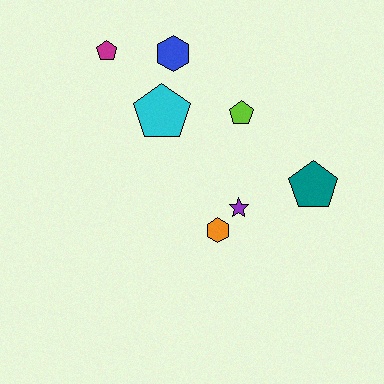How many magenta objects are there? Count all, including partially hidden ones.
There is 1 magenta object.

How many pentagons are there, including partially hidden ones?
There are 4 pentagons.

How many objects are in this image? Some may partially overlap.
There are 7 objects.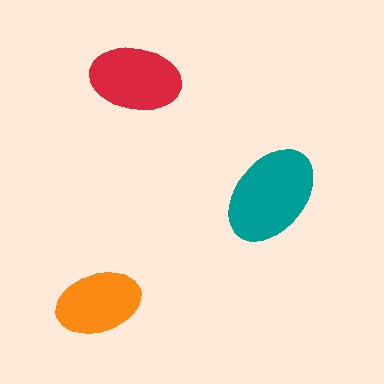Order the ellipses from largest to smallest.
the teal one, the red one, the orange one.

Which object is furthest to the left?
The orange ellipse is leftmost.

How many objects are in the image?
There are 3 objects in the image.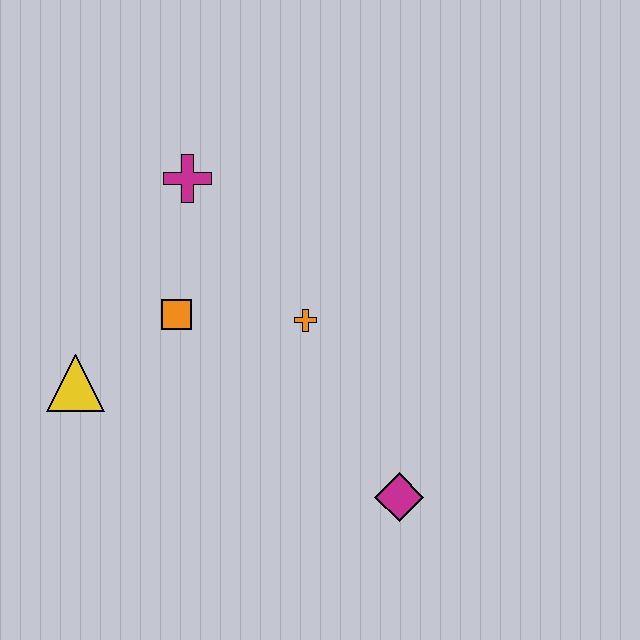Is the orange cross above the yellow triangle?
Yes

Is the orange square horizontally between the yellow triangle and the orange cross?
Yes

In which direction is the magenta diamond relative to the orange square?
The magenta diamond is to the right of the orange square.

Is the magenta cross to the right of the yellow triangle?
Yes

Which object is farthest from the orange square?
The magenta diamond is farthest from the orange square.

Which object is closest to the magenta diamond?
The orange cross is closest to the magenta diamond.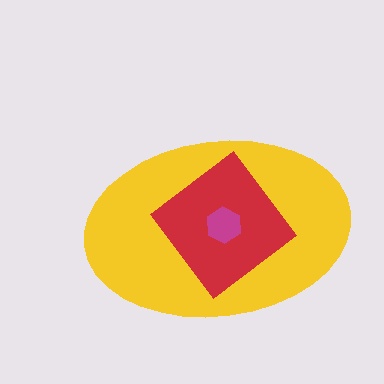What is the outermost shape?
The yellow ellipse.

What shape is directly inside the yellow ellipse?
The red diamond.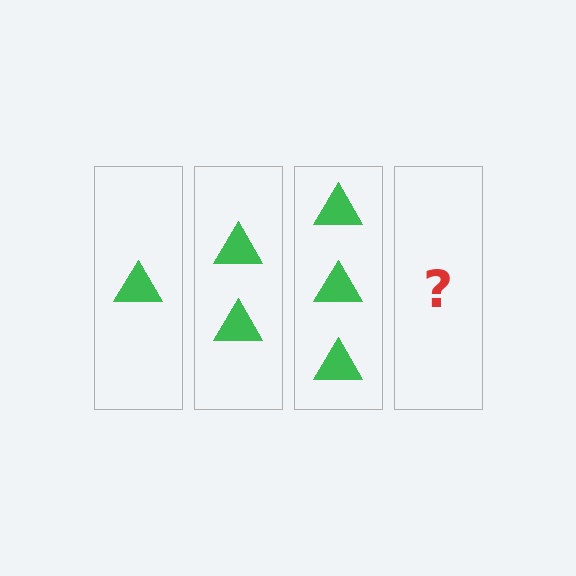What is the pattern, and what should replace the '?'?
The pattern is that each step adds one more triangle. The '?' should be 4 triangles.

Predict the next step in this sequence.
The next step is 4 triangles.